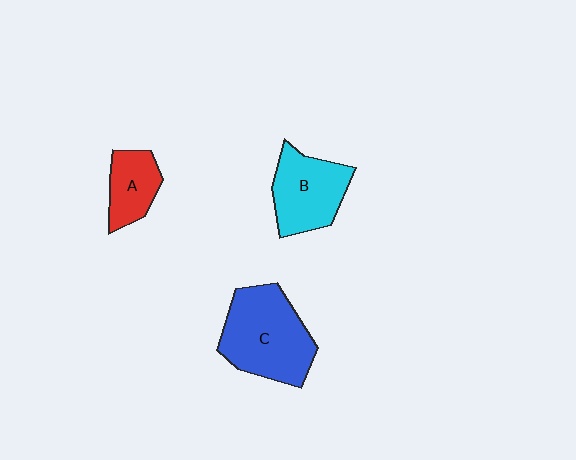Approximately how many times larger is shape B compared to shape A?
Approximately 1.5 times.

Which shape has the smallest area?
Shape A (red).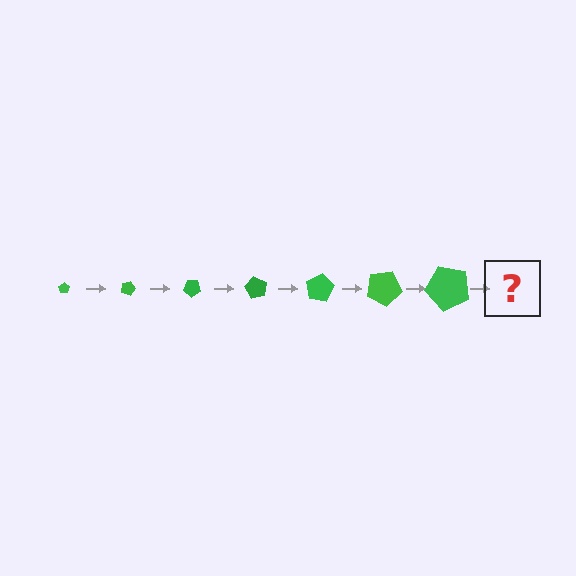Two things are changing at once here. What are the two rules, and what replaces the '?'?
The two rules are that the pentagon grows larger each step and it rotates 20 degrees each step. The '?' should be a pentagon, larger than the previous one and rotated 140 degrees from the start.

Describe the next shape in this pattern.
It should be a pentagon, larger than the previous one and rotated 140 degrees from the start.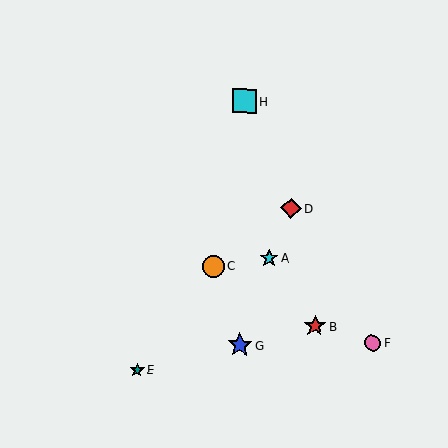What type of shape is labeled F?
Shape F is a pink circle.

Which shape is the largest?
The blue star (labeled G) is the largest.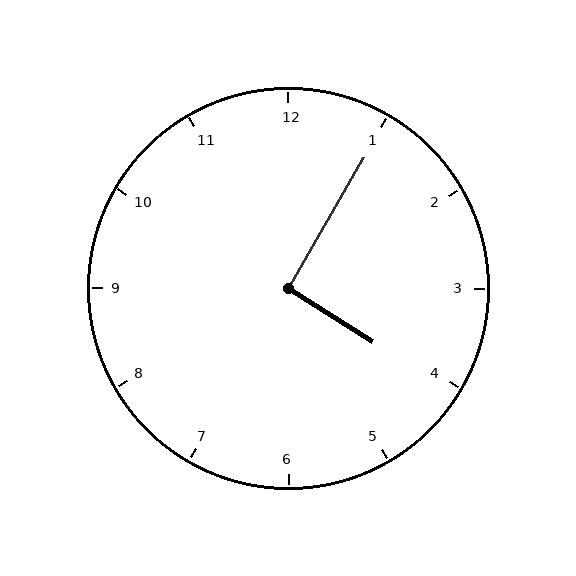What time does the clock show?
4:05.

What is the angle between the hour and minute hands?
Approximately 92 degrees.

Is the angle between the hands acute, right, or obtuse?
It is right.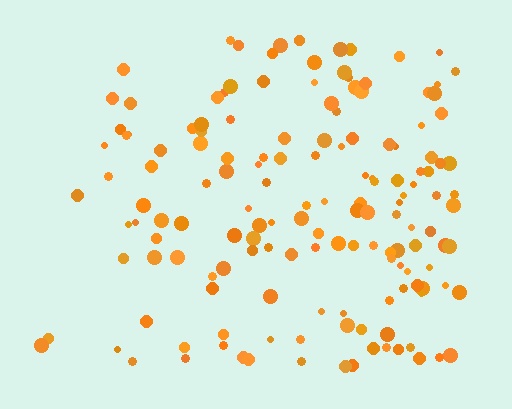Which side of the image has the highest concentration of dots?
The right.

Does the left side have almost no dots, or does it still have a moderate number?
Still a moderate number, just noticeably fewer than the right.